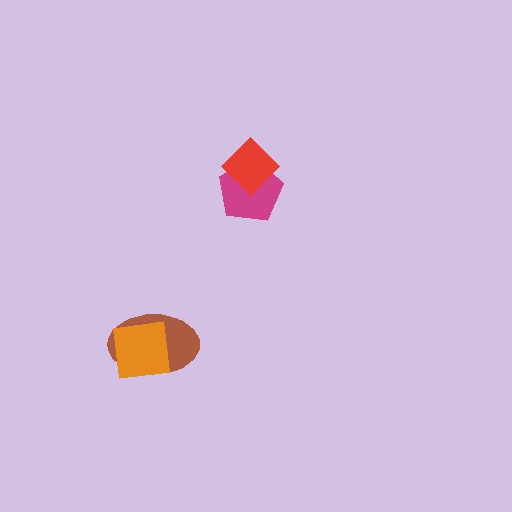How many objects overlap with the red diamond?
1 object overlaps with the red diamond.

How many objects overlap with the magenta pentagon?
1 object overlaps with the magenta pentagon.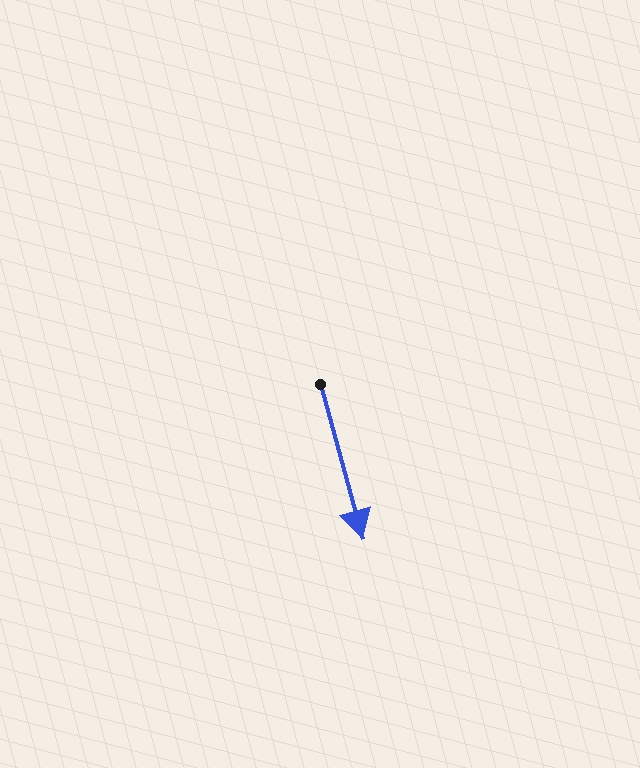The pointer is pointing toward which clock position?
Roughly 5 o'clock.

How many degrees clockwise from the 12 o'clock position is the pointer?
Approximately 164 degrees.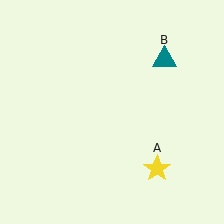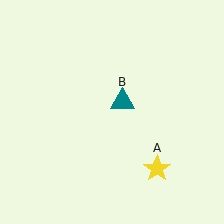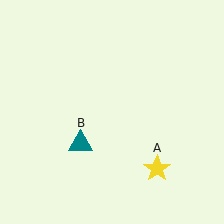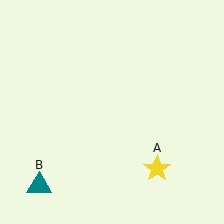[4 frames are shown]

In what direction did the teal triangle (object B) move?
The teal triangle (object B) moved down and to the left.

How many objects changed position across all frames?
1 object changed position: teal triangle (object B).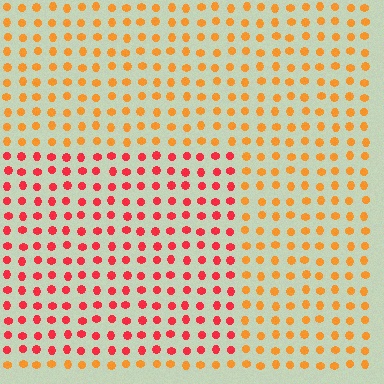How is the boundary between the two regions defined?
The boundary is defined purely by a slight shift in hue (about 38 degrees). Spacing, size, and orientation are identical on both sides.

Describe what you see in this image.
The image is filled with small orange elements in a uniform arrangement. A rectangle-shaped region is visible where the elements are tinted to a slightly different hue, forming a subtle color boundary.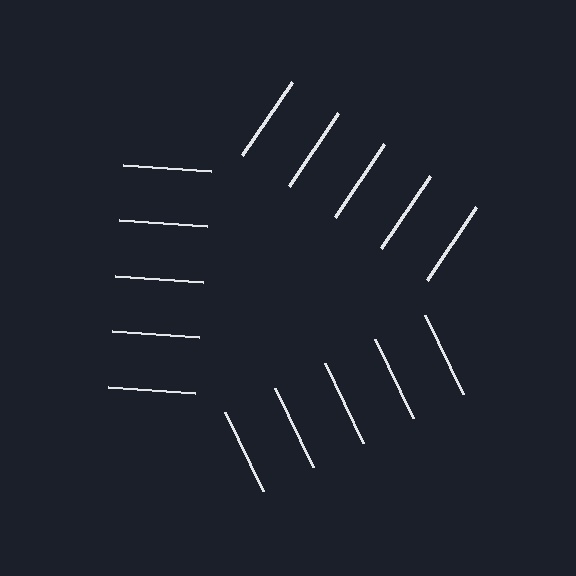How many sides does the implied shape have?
3 sides — the line-ends trace a triangle.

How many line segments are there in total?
15 — 5 along each of the 3 edges.